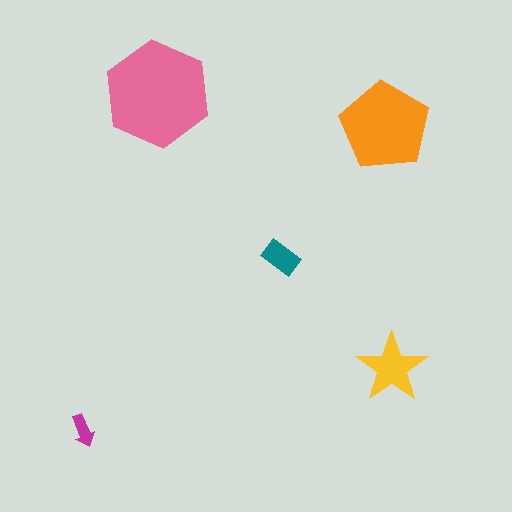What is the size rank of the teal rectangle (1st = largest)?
4th.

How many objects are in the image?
There are 5 objects in the image.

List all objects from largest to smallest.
The pink hexagon, the orange pentagon, the yellow star, the teal rectangle, the magenta arrow.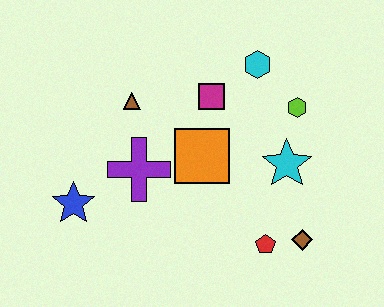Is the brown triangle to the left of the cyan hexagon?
Yes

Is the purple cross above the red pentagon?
Yes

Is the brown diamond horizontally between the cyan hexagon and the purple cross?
No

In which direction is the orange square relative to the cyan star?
The orange square is to the left of the cyan star.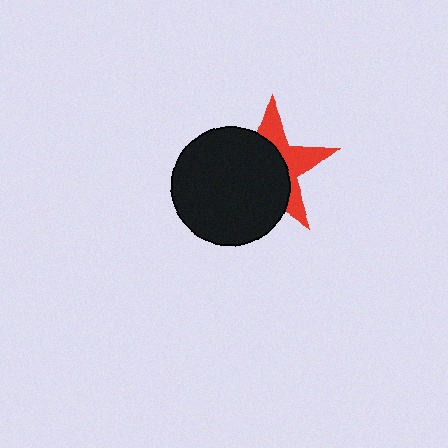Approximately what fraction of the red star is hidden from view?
Roughly 62% of the red star is hidden behind the black circle.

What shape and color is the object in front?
The object in front is a black circle.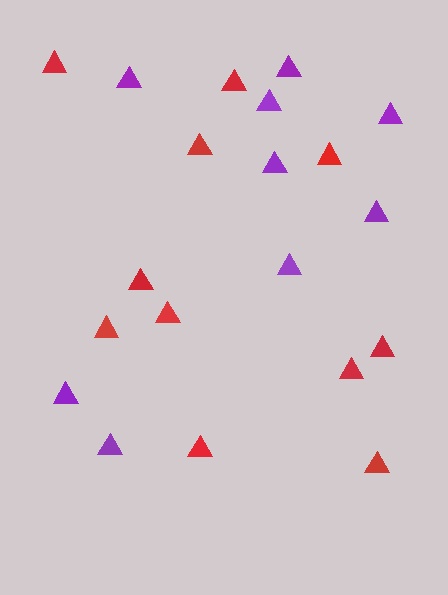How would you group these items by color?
There are 2 groups: one group of red triangles (11) and one group of purple triangles (9).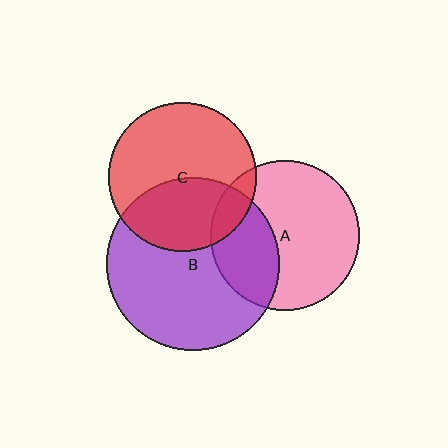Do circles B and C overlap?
Yes.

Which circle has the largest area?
Circle B (purple).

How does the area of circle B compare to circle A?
Approximately 1.3 times.